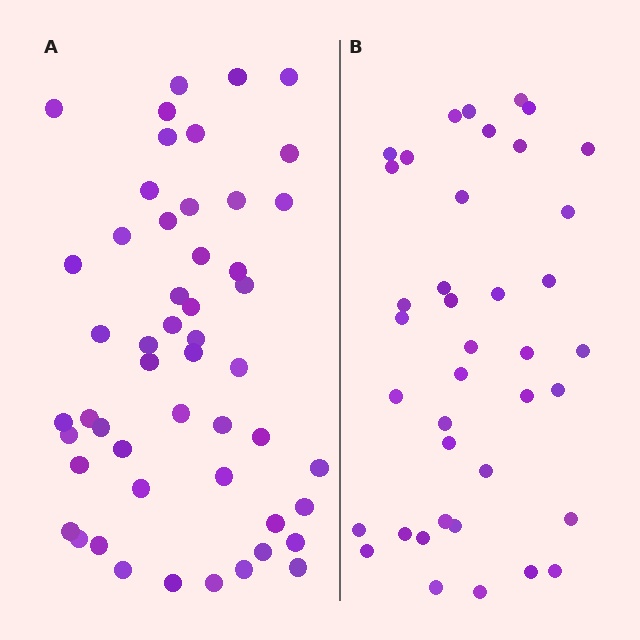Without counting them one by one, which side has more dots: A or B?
Region A (the left region) has more dots.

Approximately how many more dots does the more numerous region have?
Region A has roughly 12 or so more dots than region B.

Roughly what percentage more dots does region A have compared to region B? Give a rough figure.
About 30% more.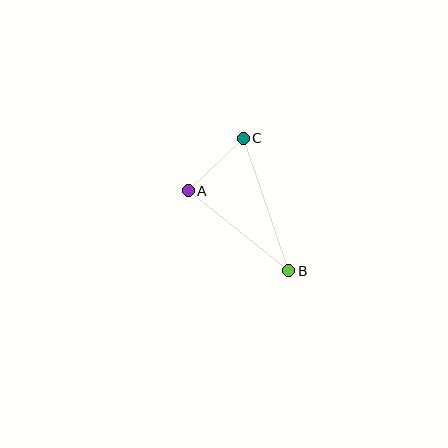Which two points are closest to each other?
Points A and C are closest to each other.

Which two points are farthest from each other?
Points B and C are farthest from each other.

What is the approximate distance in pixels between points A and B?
The distance between A and B is approximately 128 pixels.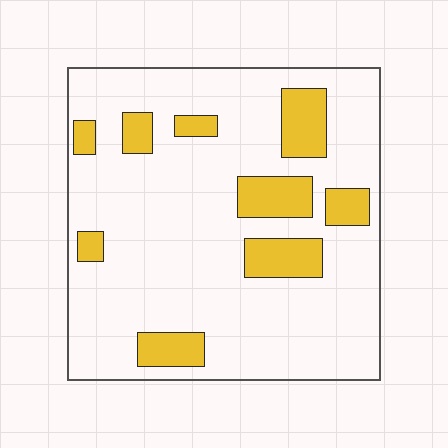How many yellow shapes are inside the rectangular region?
9.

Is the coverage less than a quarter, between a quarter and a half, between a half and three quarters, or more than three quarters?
Less than a quarter.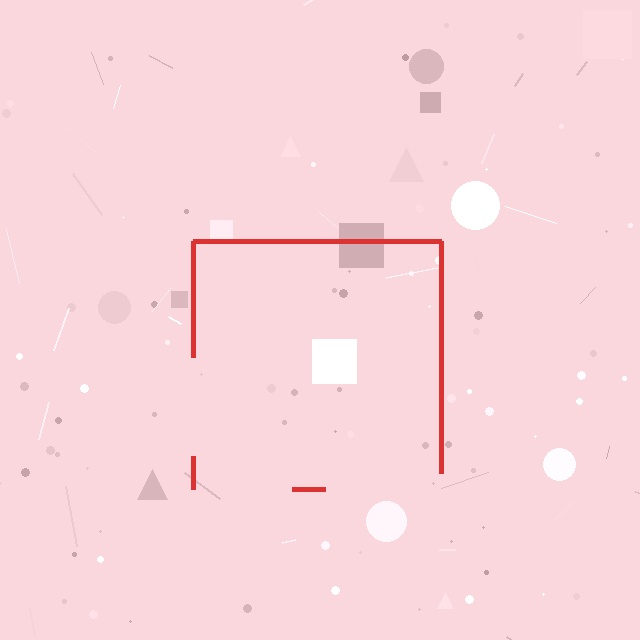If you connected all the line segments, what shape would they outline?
They would outline a square.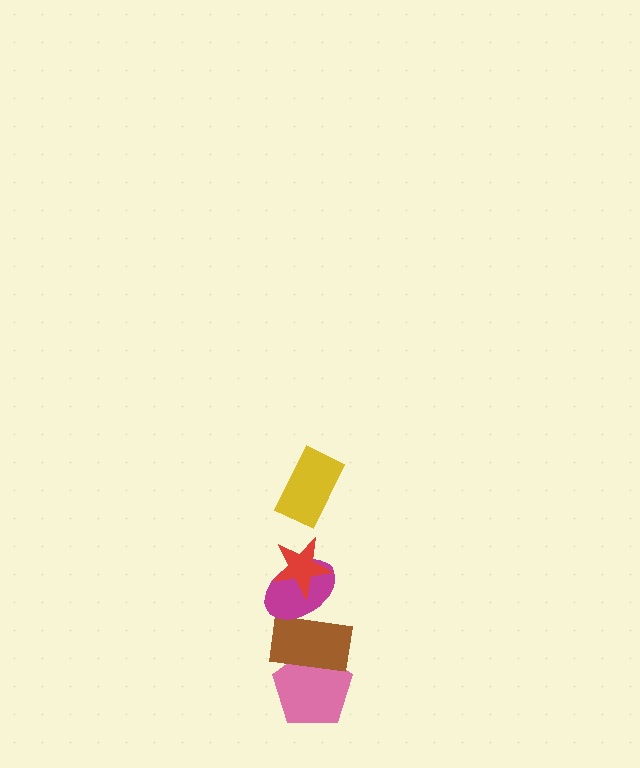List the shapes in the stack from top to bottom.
From top to bottom: the yellow rectangle, the red star, the magenta ellipse, the brown rectangle, the pink pentagon.